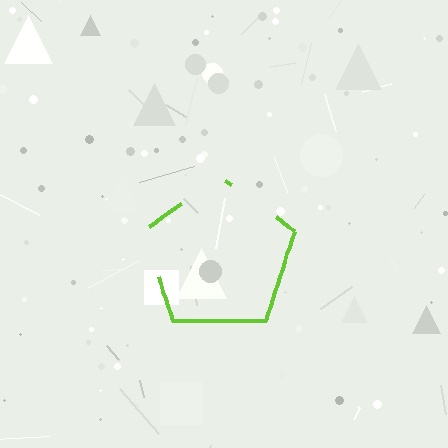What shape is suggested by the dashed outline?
The dashed outline suggests a pentagon.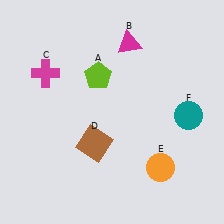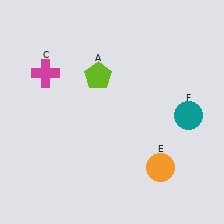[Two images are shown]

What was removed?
The magenta triangle (B), the brown square (D) were removed in Image 2.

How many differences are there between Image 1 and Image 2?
There are 2 differences between the two images.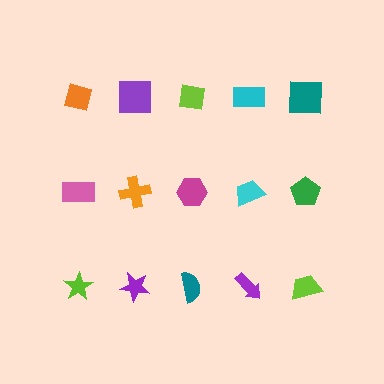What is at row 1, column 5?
A teal square.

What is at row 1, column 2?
A purple square.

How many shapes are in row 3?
5 shapes.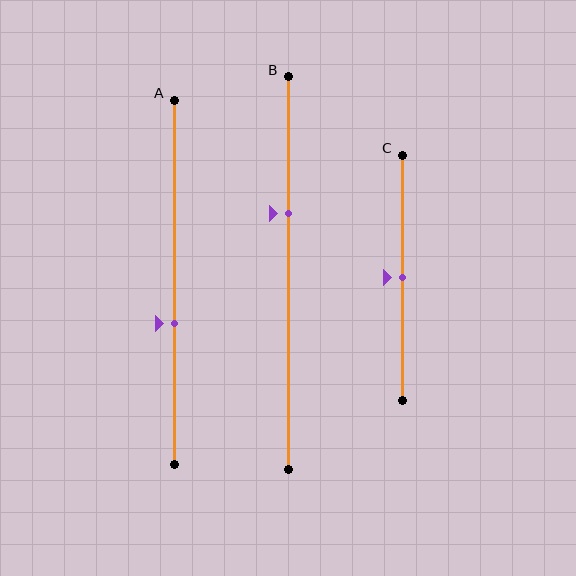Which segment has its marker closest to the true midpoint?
Segment C has its marker closest to the true midpoint.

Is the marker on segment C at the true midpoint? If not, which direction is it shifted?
Yes, the marker on segment C is at the true midpoint.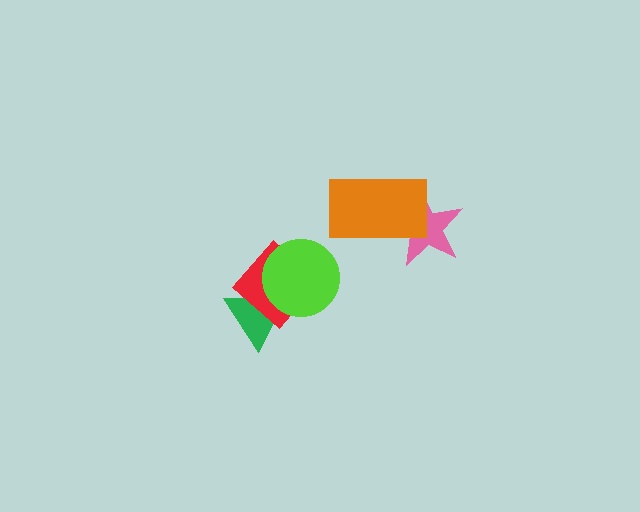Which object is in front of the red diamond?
The lime circle is in front of the red diamond.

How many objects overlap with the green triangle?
2 objects overlap with the green triangle.